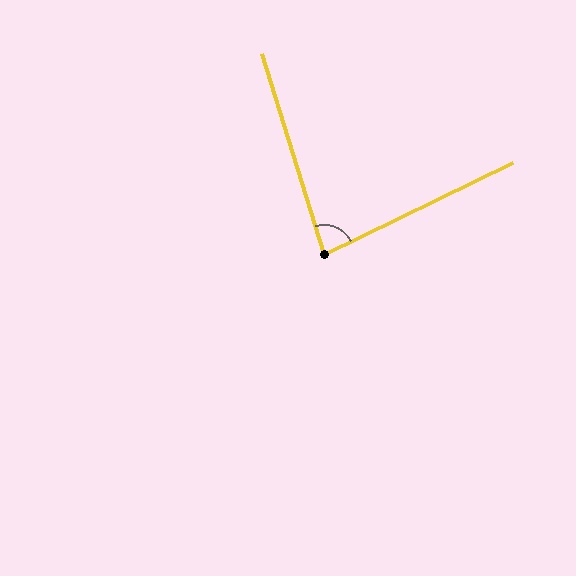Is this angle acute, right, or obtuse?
It is acute.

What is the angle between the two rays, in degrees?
Approximately 81 degrees.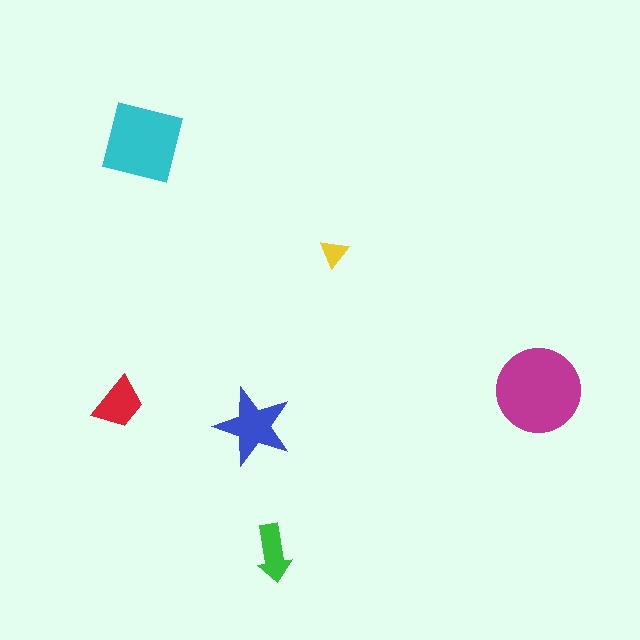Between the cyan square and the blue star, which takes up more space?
The cyan square.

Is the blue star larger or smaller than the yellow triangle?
Larger.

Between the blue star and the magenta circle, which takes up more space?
The magenta circle.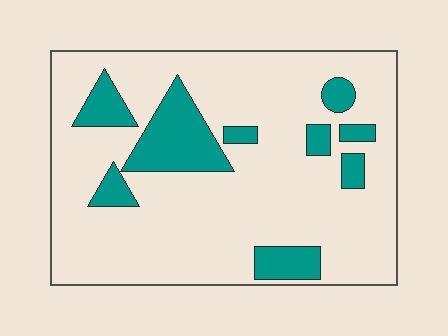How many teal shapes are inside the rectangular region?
9.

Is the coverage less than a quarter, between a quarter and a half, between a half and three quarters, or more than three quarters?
Less than a quarter.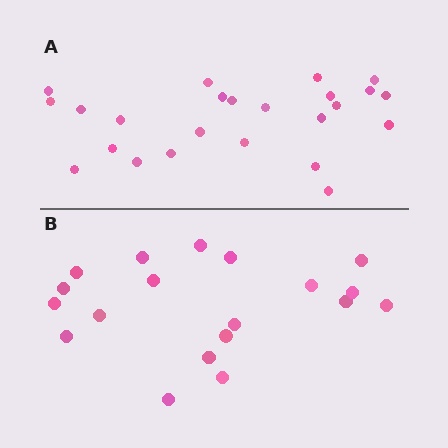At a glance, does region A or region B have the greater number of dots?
Region A (the top region) has more dots.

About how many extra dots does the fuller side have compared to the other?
Region A has about 5 more dots than region B.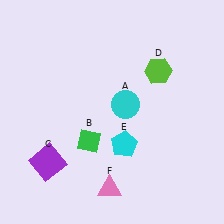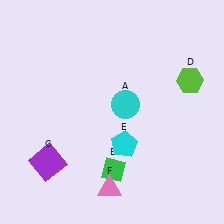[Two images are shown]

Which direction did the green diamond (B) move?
The green diamond (B) moved down.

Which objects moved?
The objects that moved are: the green diamond (B), the lime hexagon (D).